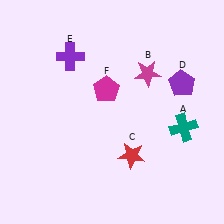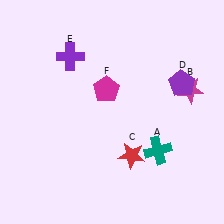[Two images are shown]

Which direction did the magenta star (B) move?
The magenta star (B) moved right.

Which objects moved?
The objects that moved are: the teal cross (A), the magenta star (B).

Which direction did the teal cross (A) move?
The teal cross (A) moved left.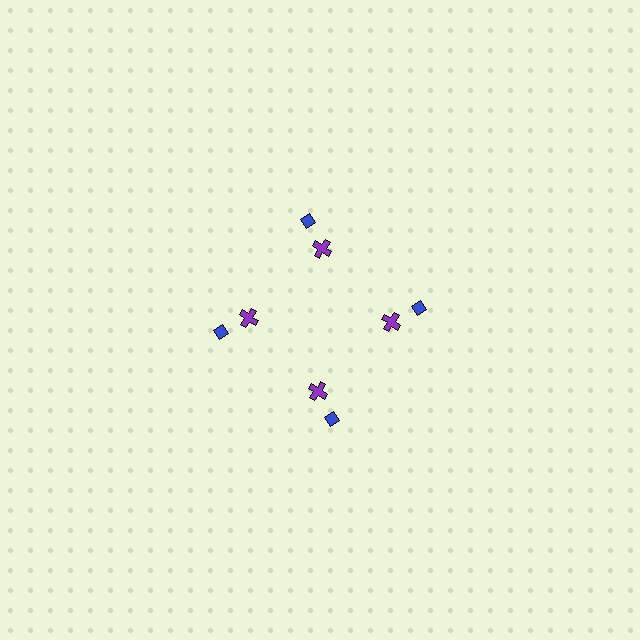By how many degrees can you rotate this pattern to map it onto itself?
The pattern maps onto itself every 90 degrees of rotation.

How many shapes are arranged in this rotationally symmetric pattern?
There are 8 shapes, arranged in 4 groups of 2.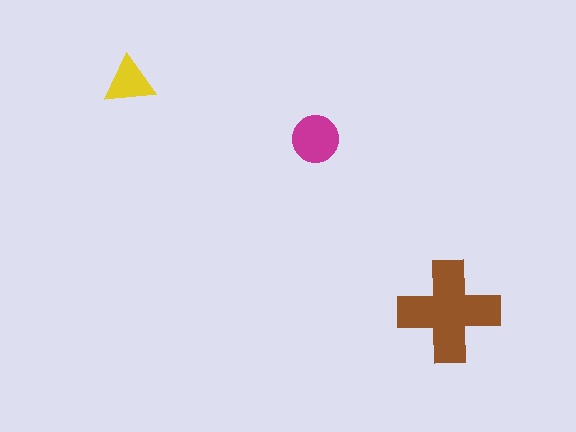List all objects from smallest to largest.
The yellow triangle, the magenta circle, the brown cross.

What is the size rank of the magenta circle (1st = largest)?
2nd.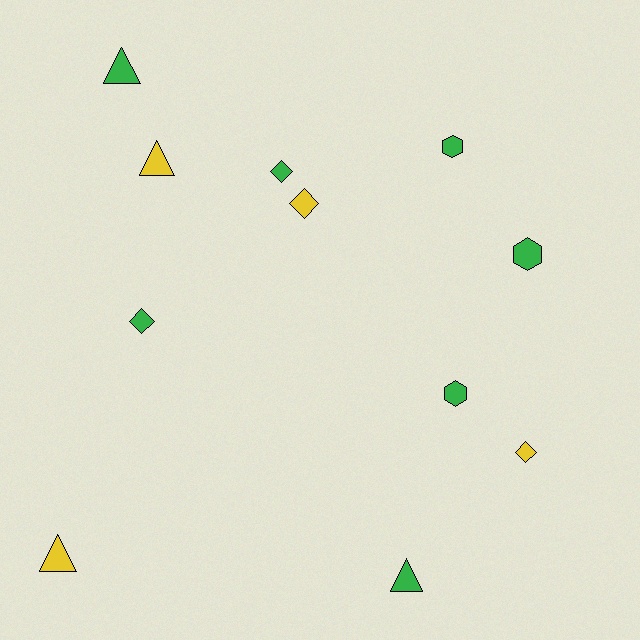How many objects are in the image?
There are 11 objects.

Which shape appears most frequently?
Diamond, with 4 objects.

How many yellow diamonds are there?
There are 2 yellow diamonds.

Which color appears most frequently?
Green, with 7 objects.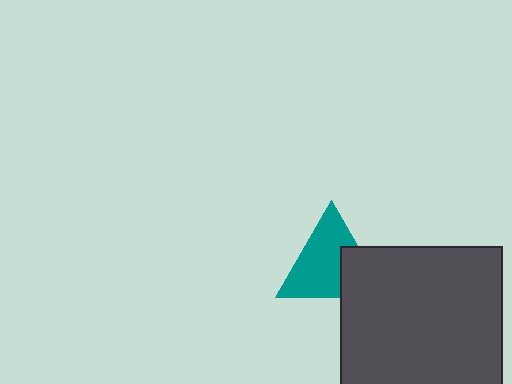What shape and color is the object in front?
The object in front is a dark gray square.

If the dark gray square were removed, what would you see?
You would see the complete teal triangle.